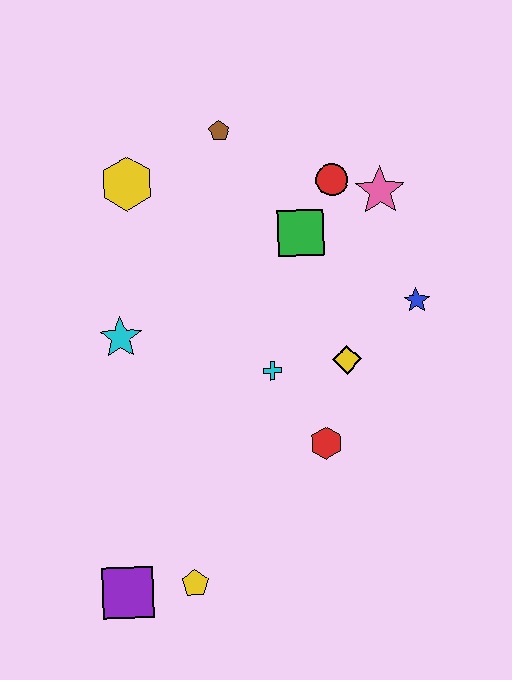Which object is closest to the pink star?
The red circle is closest to the pink star.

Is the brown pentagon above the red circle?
Yes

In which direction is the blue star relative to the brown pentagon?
The blue star is to the right of the brown pentagon.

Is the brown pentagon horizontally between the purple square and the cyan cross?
Yes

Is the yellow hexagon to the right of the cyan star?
Yes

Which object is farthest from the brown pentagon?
The purple square is farthest from the brown pentagon.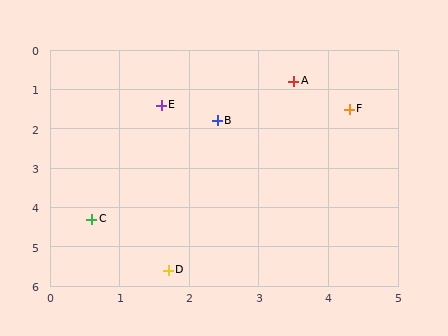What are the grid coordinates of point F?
Point F is at approximately (4.3, 1.5).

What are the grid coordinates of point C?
Point C is at approximately (0.6, 4.3).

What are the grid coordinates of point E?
Point E is at approximately (1.6, 1.4).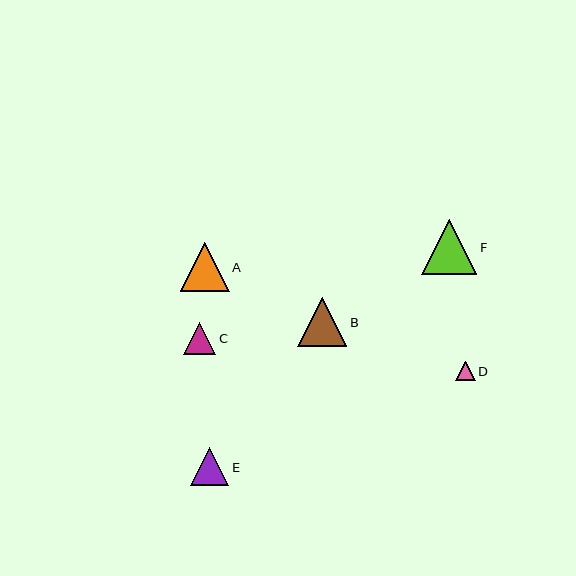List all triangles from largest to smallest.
From largest to smallest: F, A, B, E, C, D.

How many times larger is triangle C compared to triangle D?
Triangle C is approximately 1.6 times the size of triangle D.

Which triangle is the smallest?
Triangle D is the smallest with a size of approximately 20 pixels.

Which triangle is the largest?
Triangle F is the largest with a size of approximately 55 pixels.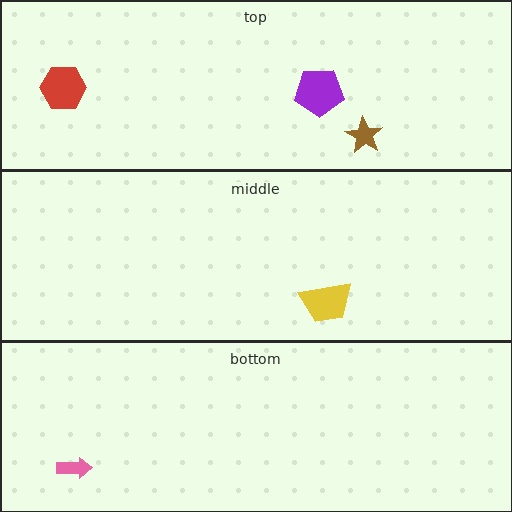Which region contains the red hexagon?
The top region.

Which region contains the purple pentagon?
The top region.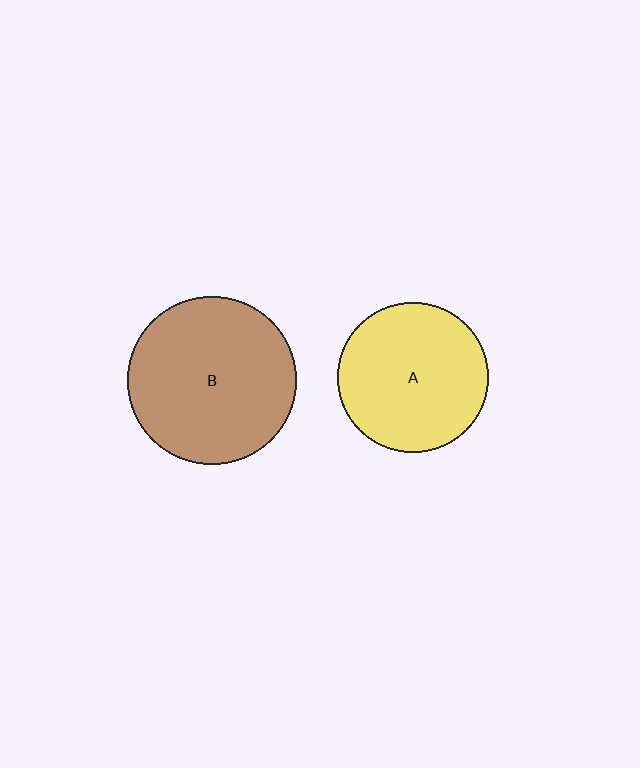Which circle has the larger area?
Circle B (brown).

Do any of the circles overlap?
No, none of the circles overlap.